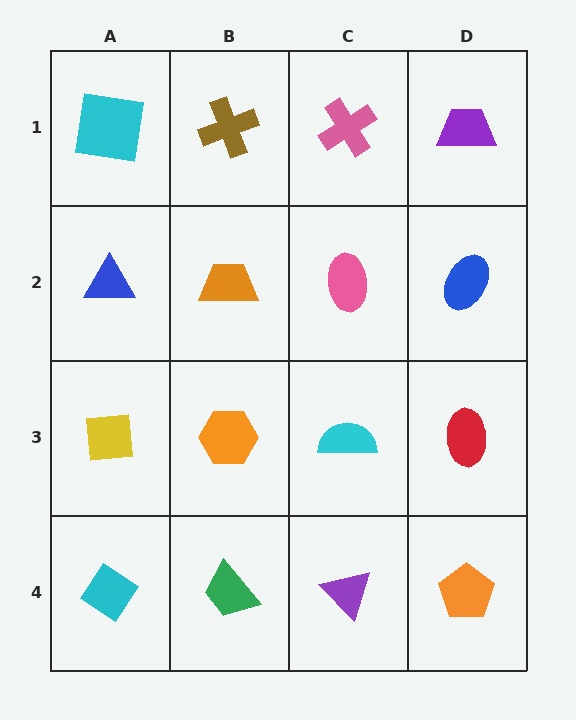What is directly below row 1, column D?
A blue ellipse.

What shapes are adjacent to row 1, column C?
A pink ellipse (row 2, column C), a brown cross (row 1, column B), a purple trapezoid (row 1, column D).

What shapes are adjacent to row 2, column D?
A purple trapezoid (row 1, column D), a red ellipse (row 3, column D), a pink ellipse (row 2, column C).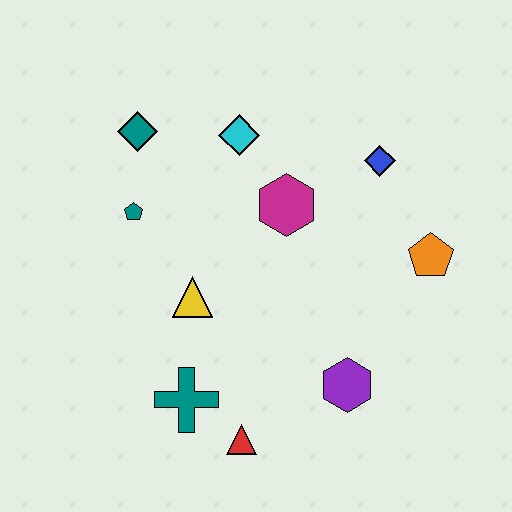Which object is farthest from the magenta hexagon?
The red triangle is farthest from the magenta hexagon.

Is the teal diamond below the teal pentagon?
No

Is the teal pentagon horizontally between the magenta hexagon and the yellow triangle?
No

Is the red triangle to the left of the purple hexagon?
Yes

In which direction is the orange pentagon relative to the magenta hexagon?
The orange pentagon is to the right of the magenta hexagon.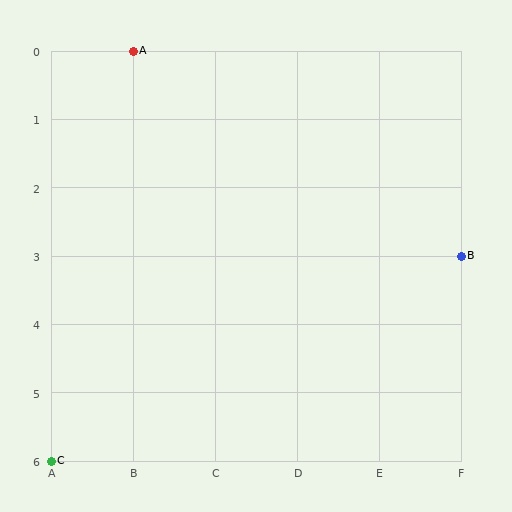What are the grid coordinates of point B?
Point B is at grid coordinates (F, 3).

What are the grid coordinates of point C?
Point C is at grid coordinates (A, 6).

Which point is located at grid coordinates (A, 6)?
Point C is at (A, 6).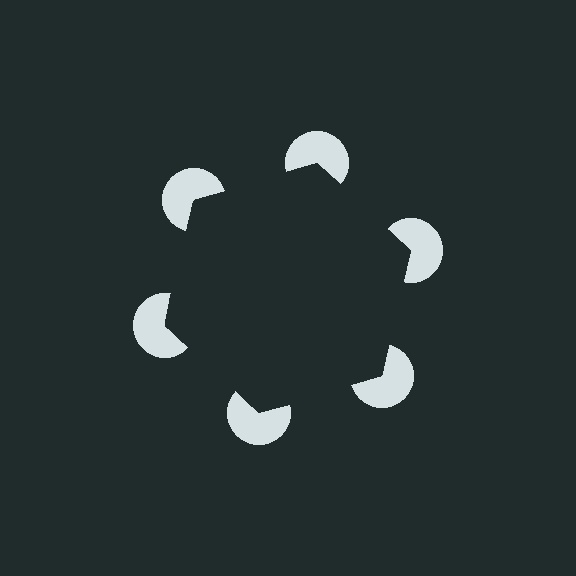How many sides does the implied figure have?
6 sides.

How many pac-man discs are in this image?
There are 6 — one at each vertex of the illusory hexagon.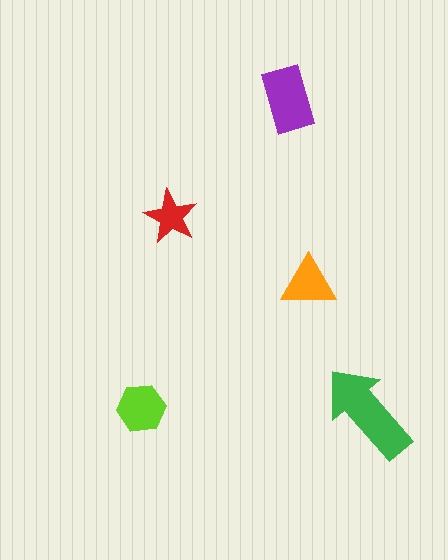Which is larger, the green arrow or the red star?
The green arrow.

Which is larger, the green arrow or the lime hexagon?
The green arrow.